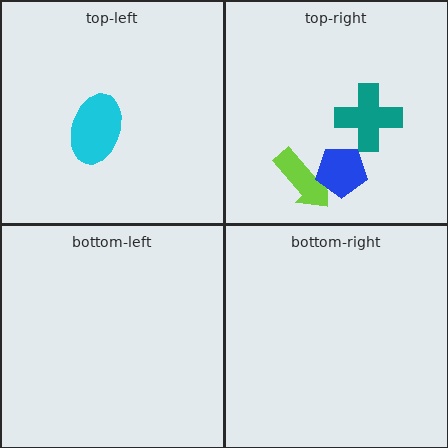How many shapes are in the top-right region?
3.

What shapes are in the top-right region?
The lime arrow, the teal cross, the blue pentagon.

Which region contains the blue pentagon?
The top-right region.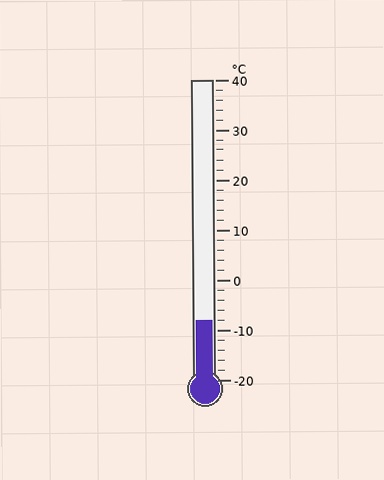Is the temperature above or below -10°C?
The temperature is above -10°C.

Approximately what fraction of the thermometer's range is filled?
The thermometer is filled to approximately 20% of its range.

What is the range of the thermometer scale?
The thermometer scale ranges from -20°C to 40°C.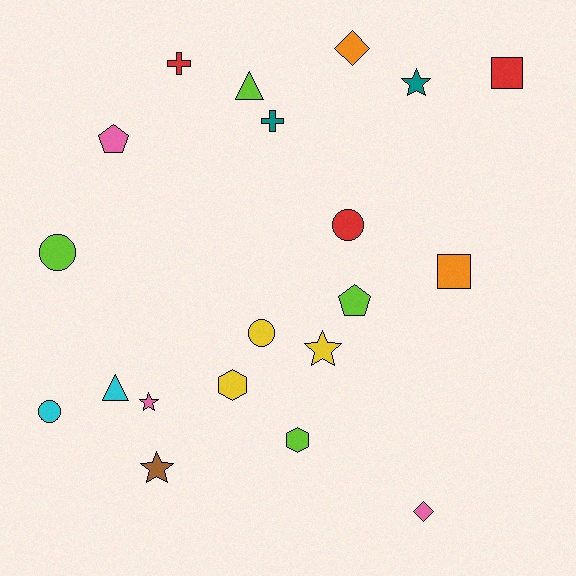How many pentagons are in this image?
There are 2 pentagons.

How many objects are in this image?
There are 20 objects.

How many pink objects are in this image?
There are 3 pink objects.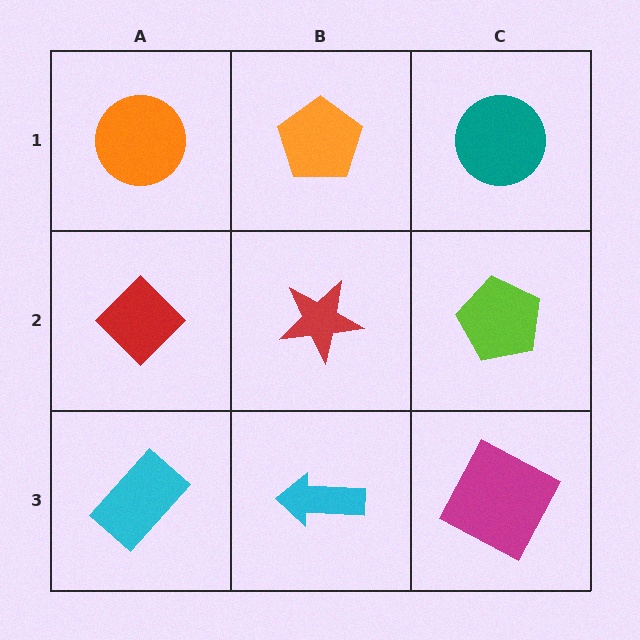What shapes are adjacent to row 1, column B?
A red star (row 2, column B), an orange circle (row 1, column A), a teal circle (row 1, column C).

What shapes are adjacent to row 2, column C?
A teal circle (row 1, column C), a magenta square (row 3, column C), a red star (row 2, column B).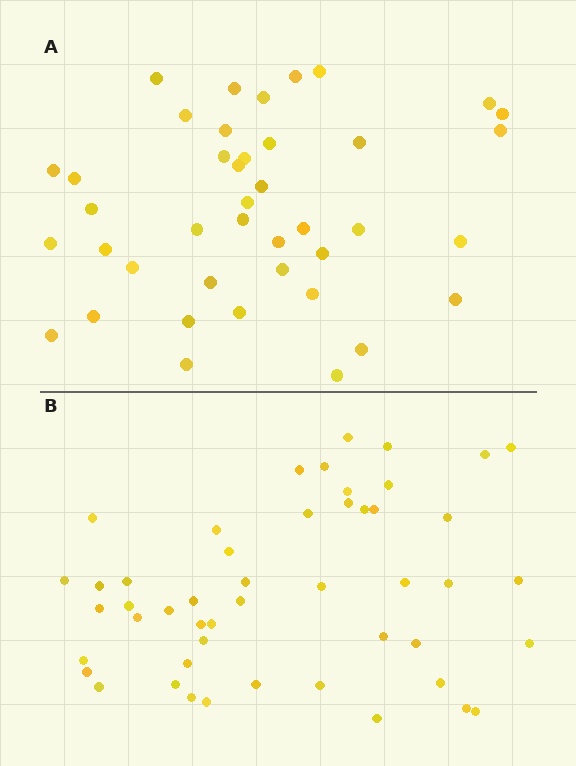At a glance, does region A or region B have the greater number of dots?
Region B (the bottom region) has more dots.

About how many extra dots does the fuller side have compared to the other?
Region B has roughly 8 or so more dots than region A.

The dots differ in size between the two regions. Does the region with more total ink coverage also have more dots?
No. Region A has more total ink coverage because its dots are larger, but region B actually contains more individual dots. Total area can be misleading — the number of items is what matters here.